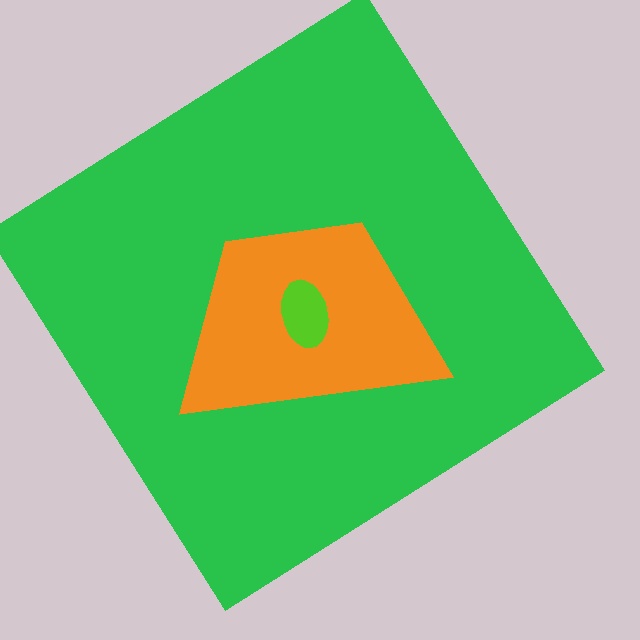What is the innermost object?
The lime ellipse.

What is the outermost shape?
The green diamond.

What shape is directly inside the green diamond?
The orange trapezoid.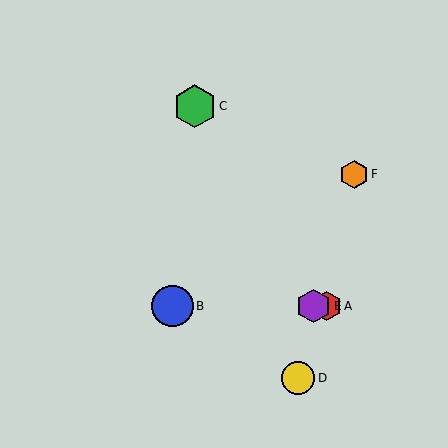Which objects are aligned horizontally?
Objects A, B, E are aligned horizontally.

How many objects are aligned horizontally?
3 objects (A, B, E) are aligned horizontally.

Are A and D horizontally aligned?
No, A is at y≈306 and D is at y≈378.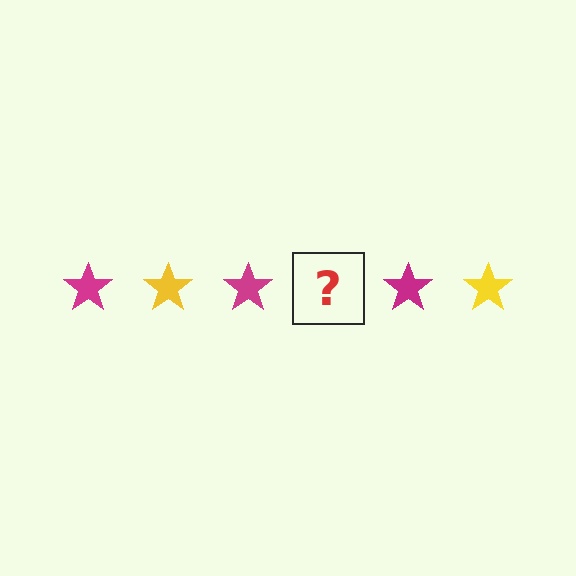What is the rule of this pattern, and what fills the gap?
The rule is that the pattern cycles through magenta, yellow stars. The gap should be filled with a yellow star.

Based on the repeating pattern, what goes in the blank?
The blank should be a yellow star.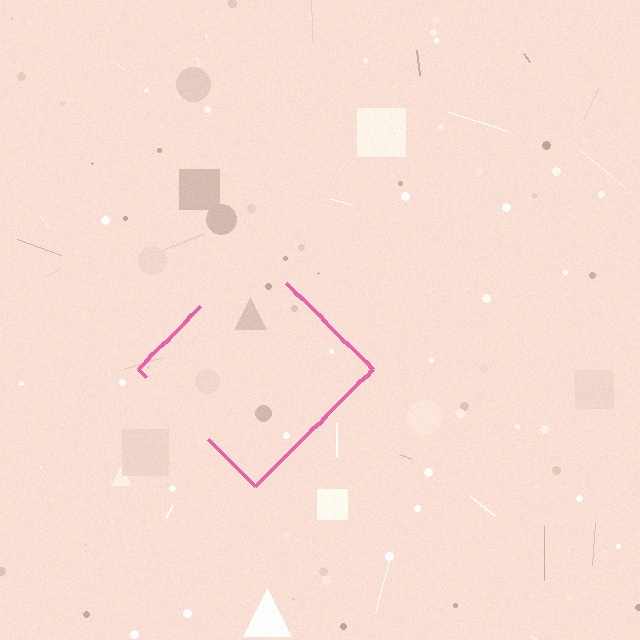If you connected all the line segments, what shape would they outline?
They would outline a diamond.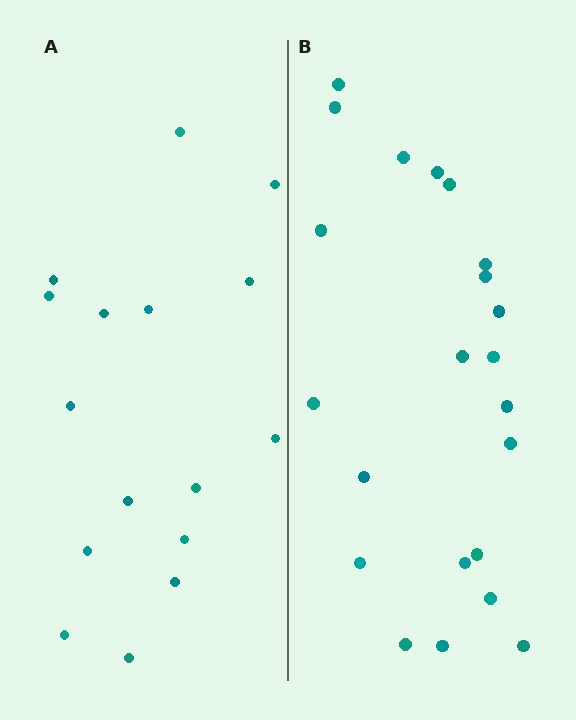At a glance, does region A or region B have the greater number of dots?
Region B (the right region) has more dots.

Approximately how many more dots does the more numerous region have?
Region B has about 6 more dots than region A.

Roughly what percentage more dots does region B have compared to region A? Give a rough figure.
About 40% more.